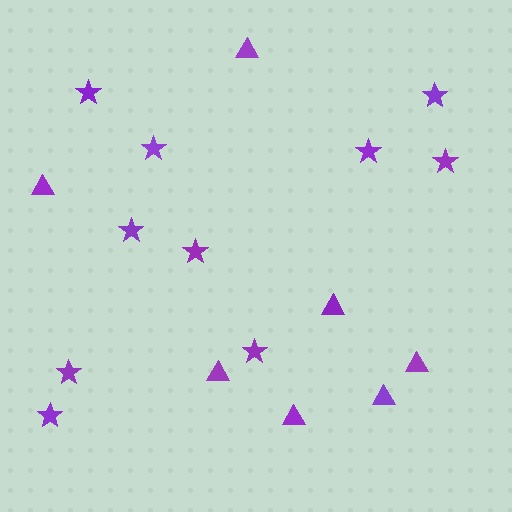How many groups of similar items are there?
There are 2 groups: one group of triangles (7) and one group of stars (10).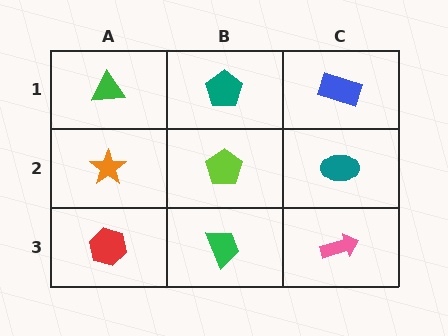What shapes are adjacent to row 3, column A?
An orange star (row 2, column A), a green trapezoid (row 3, column B).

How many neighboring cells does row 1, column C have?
2.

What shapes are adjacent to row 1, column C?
A teal ellipse (row 2, column C), a teal pentagon (row 1, column B).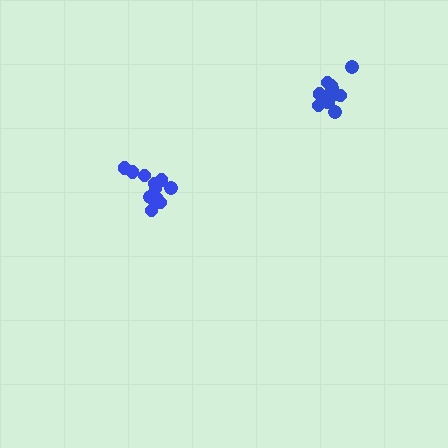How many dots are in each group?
Group 1: 12 dots, Group 2: 13 dots (25 total).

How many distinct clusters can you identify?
There are 2 distinct clusters.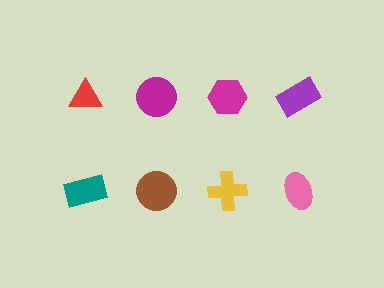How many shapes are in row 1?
4 shapes.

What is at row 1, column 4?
A purple rectangle.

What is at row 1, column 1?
A red triangle.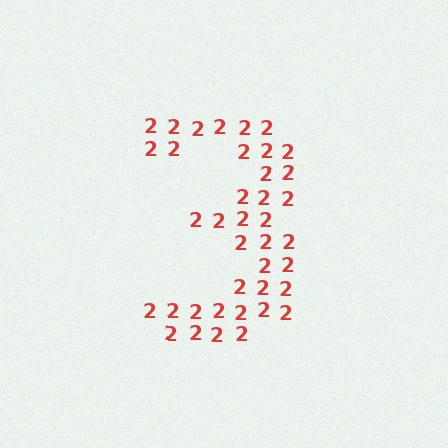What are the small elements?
The small elements are digit 2's.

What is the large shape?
The large shape is the digit 3.